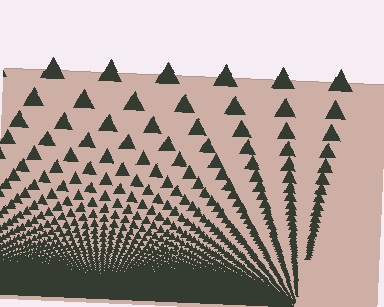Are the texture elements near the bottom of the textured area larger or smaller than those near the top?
Smaller. The gradient is inverted — elements near the bottom are smaller and denser.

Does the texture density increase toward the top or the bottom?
Density increases toward the bottom.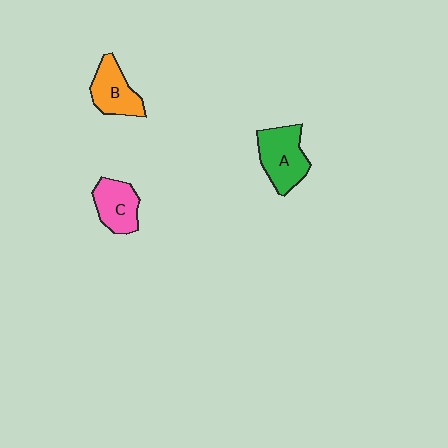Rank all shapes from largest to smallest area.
From largest to smallest: A (green), B (orange), C (pink).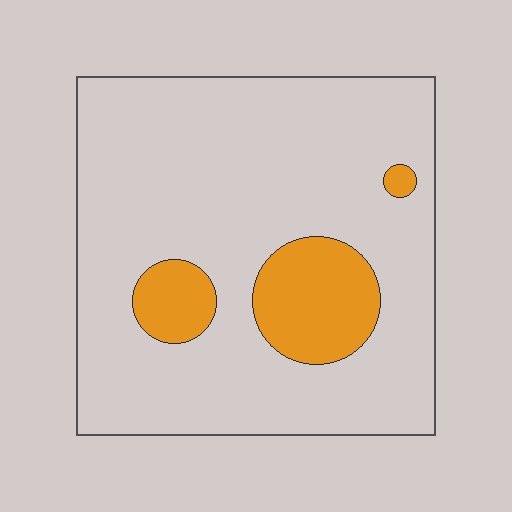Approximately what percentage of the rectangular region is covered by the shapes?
Approximately 15%.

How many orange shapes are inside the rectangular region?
3.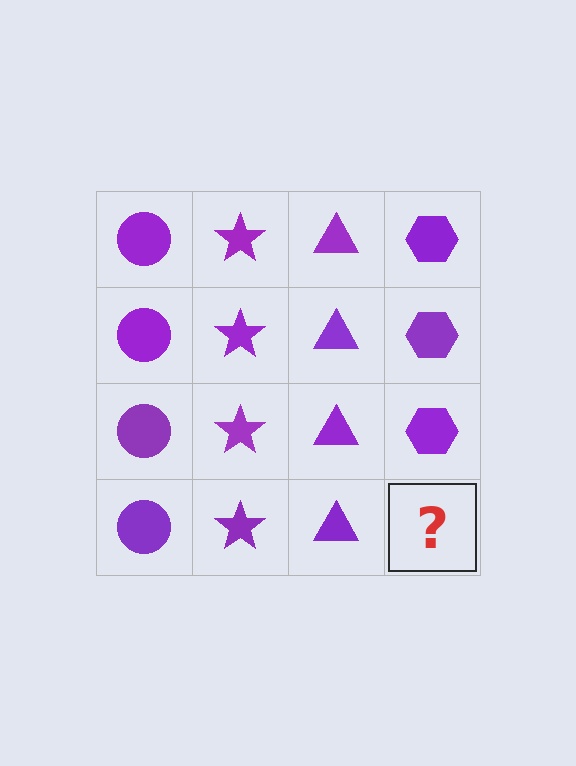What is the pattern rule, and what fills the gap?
The rule is that each column has a consistent shape. The gap should be filled with a purple hexagon.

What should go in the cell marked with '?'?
The missing cell should contain a purple hexagon.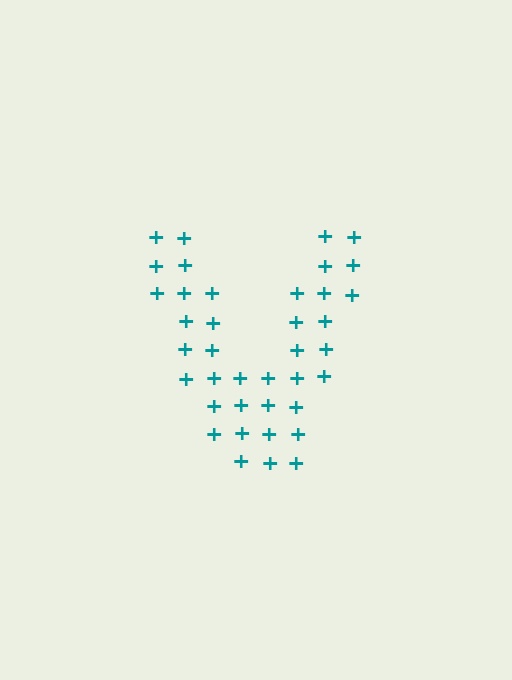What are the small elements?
The small elements are plus signs.